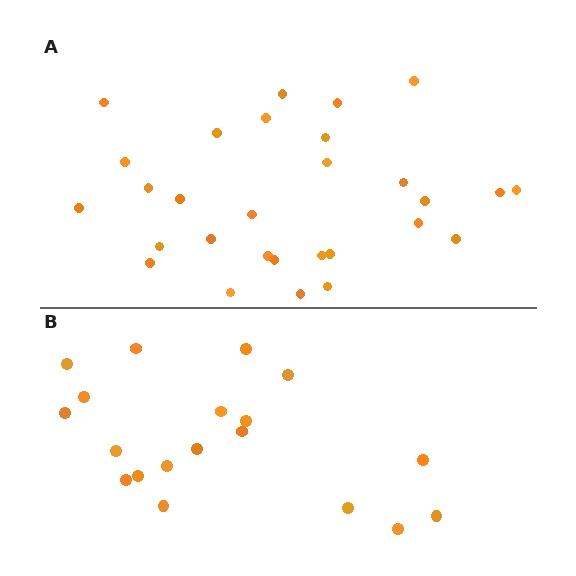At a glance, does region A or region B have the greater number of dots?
Region A (the top region) has more dots.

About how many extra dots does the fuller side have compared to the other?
Region A has roughly 10 or so more dots than region B.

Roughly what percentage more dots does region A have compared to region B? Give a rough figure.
About 55% more.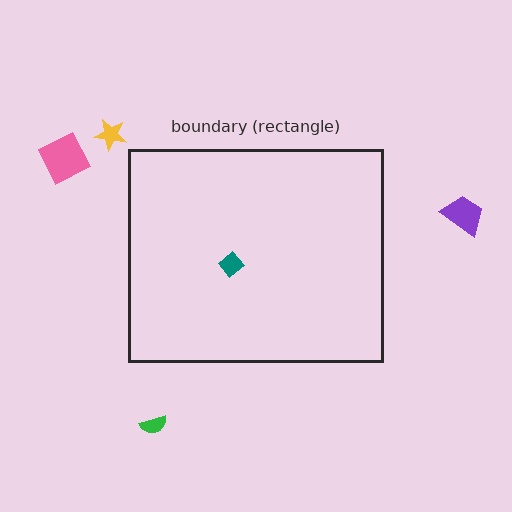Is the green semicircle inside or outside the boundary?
Outside.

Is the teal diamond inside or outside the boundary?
Inside.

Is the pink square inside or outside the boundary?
Outside.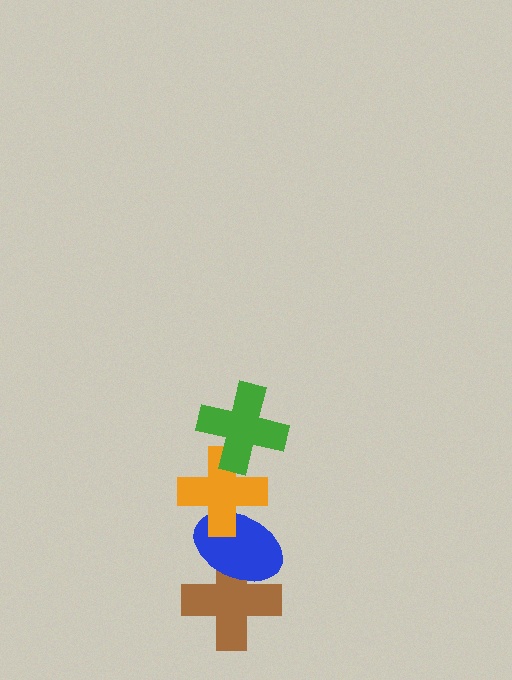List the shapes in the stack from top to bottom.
From top to bottom: the green cross, the orange cross, the blue ellipse, the brown cross.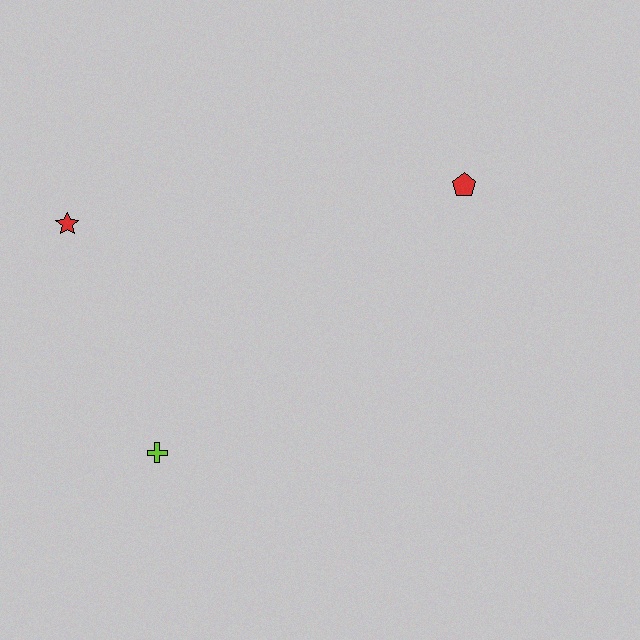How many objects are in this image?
There are 3 objects.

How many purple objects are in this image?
There are no purple objects.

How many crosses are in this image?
There is 1 cross.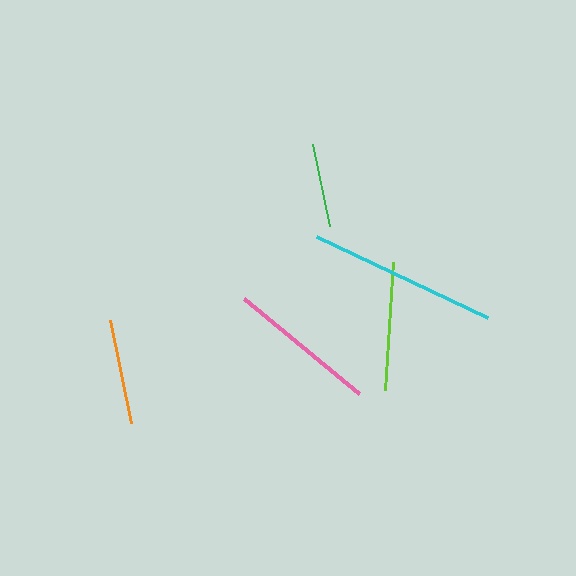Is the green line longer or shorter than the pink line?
The pink line is longer than the green line.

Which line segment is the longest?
The cyan line is the longest at approximately 190 pixels.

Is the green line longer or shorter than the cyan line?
The cyan line is longer than the green line.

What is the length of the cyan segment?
The cyan segment is approximately 190 pixels long.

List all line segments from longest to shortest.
From longest to shortest: cyan, pink, lime, orange, green.